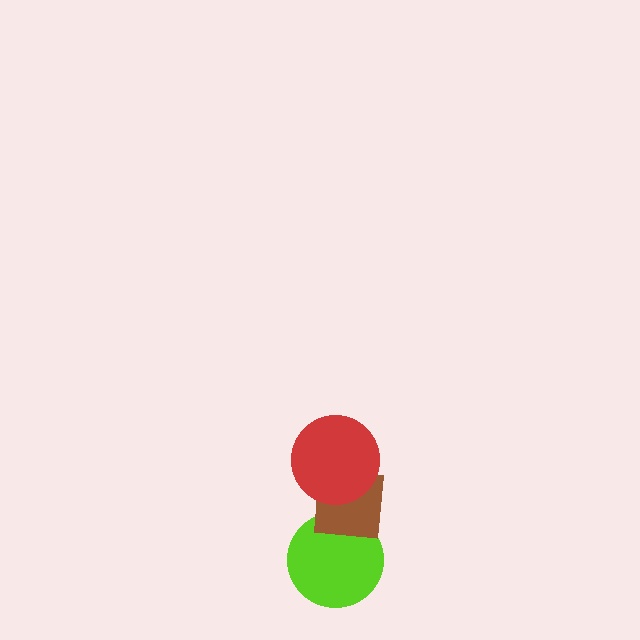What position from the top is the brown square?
The brown square is 2nd from the top.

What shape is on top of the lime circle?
The brown square is on top of the lime circle.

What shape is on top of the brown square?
The red circle is on top of the brown square.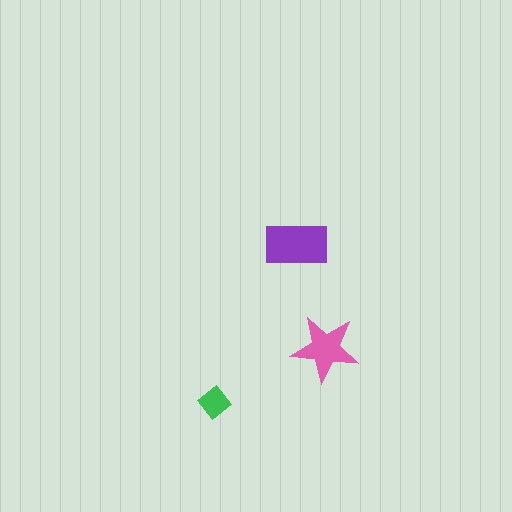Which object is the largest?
The purple rectangle.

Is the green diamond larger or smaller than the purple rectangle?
Smaller.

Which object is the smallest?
The green diamond.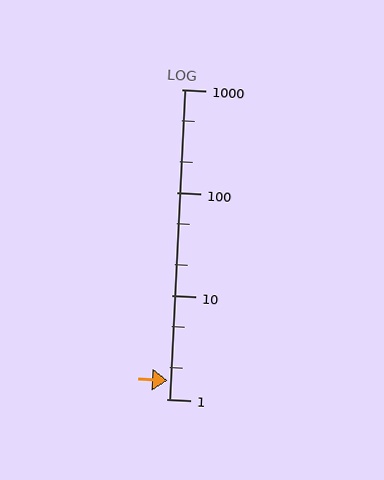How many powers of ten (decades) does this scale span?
The scale spans 3 decades, from 1 to 1000.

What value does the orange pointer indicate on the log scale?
The pointer indicates approximately 1.5.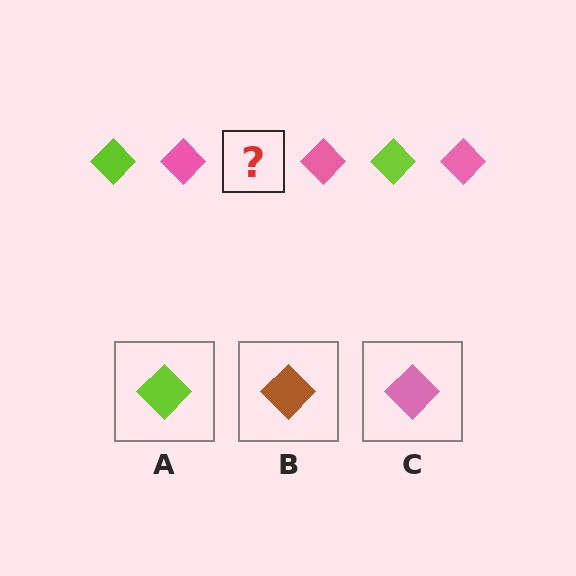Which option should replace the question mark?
Option A.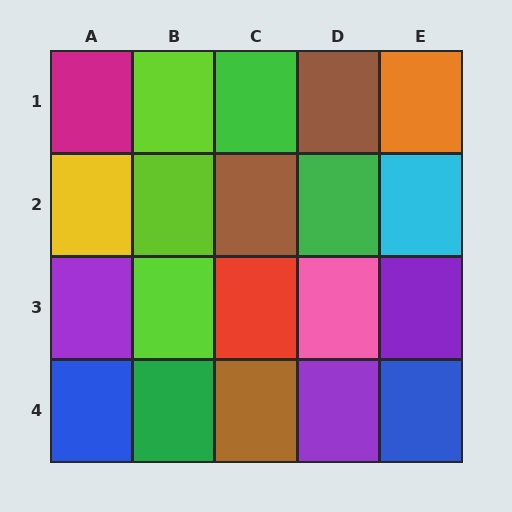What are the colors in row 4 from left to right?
Blue, green, brown, purple, blue.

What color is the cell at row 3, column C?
Red.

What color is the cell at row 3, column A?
Purple.